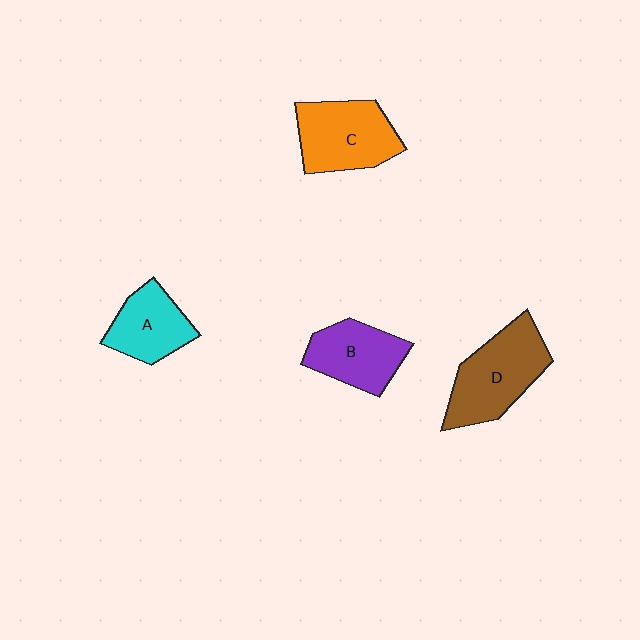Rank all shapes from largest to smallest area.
From largest to smallest: D (brown), C (orange), B (purple), A (cyan).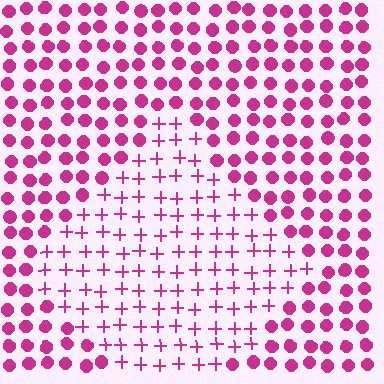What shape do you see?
I see a diamond.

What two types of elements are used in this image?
The image uses plus signs inside the diamond region and circles outside it.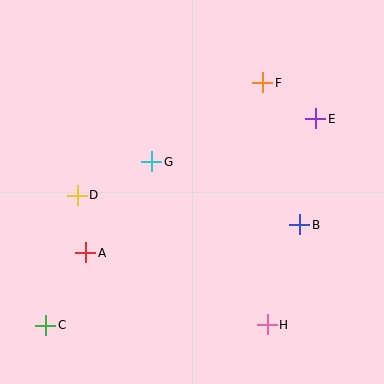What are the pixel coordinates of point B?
Point B is at (300, 225).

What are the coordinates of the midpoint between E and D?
The midpoint between E and D is at (197, 157).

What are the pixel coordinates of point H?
Point H is at (267, 325).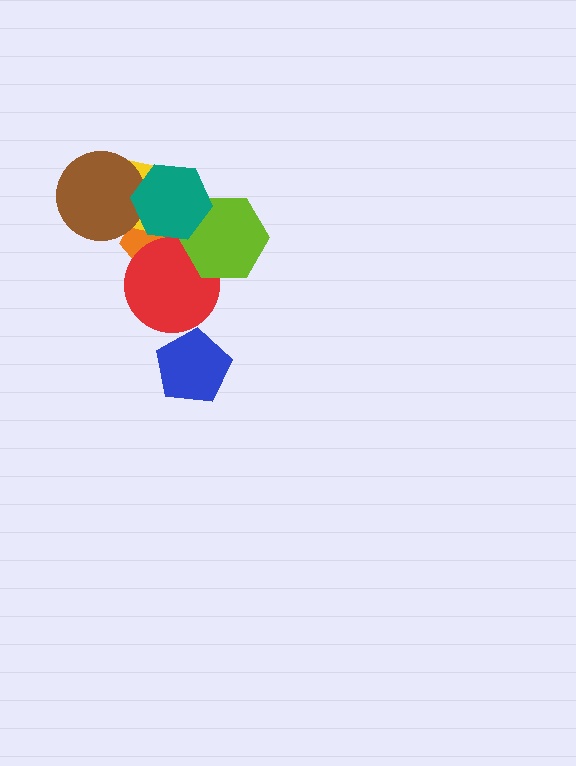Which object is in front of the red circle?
The lime hexagon is in front of the red circle.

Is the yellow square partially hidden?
Yes, it is partially covered by another shape.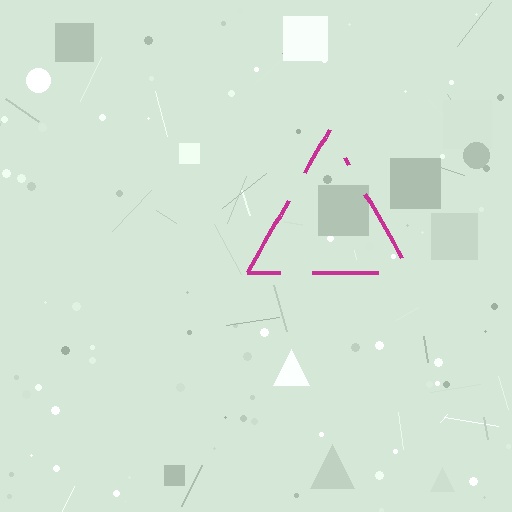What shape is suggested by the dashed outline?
The dashed outline suggests a triangle.